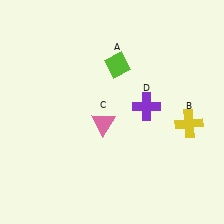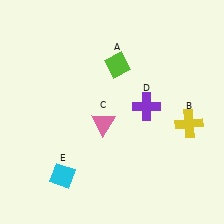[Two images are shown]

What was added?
A cyan diamond (E) was added in Image 2.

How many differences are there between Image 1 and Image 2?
There is 1 difference between the two images.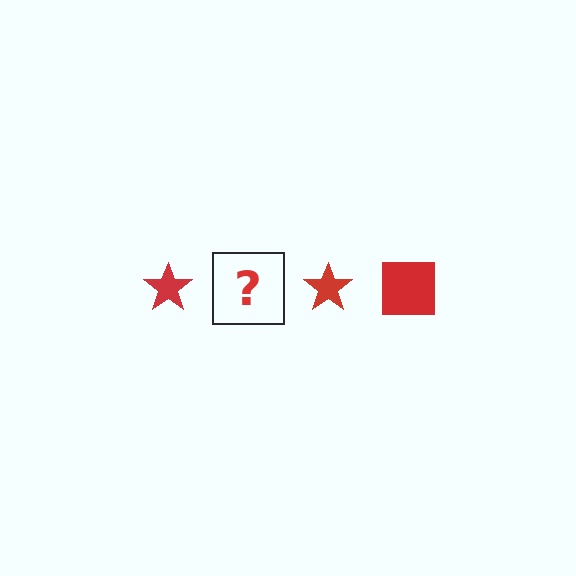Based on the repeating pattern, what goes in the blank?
The blank should be a red square.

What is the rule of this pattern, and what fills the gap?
The rule is that the pattern cycles through star, square shapes in red. The gap should be filled with a red square.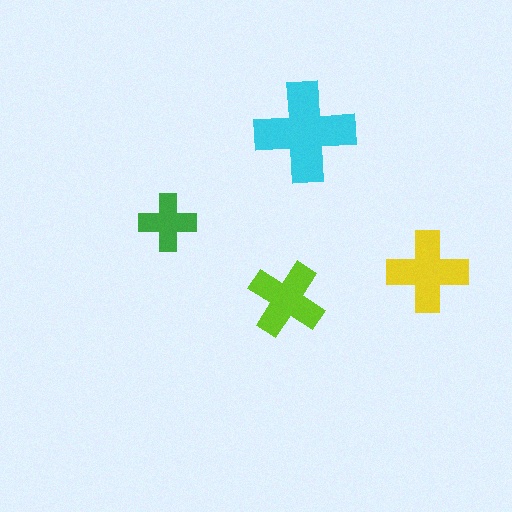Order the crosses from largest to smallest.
the cyan one, the yellow one, the lime one, the green one.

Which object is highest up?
The cyan cross is topmost.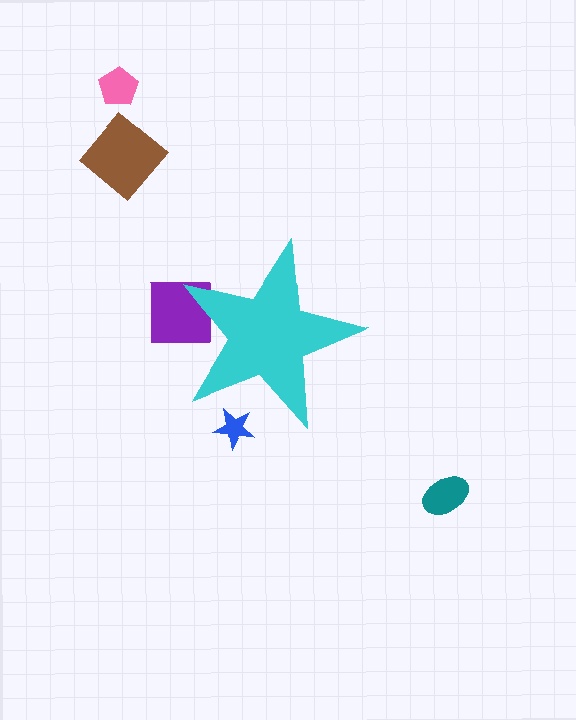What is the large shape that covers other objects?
A cyan star.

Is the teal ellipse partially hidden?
No, the teal ellipse is fully visible.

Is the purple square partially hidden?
Yes, the purple square is partially hidden behind the cyan star.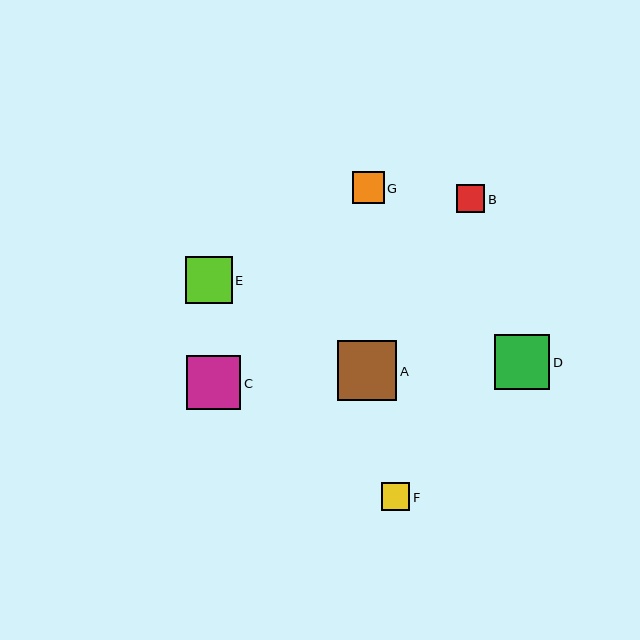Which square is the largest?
Square A is the largest with a size of approximately 60 pixels.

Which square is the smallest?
Square F is the smallest with a size of approximately 28 pixels.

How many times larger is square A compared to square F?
Square A is approximately 2.1 times the size of square F.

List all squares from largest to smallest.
From largest to smallest: A, D, C, E, G, B, F.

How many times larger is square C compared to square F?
Square C is approximately 2.0 times the size of square F.